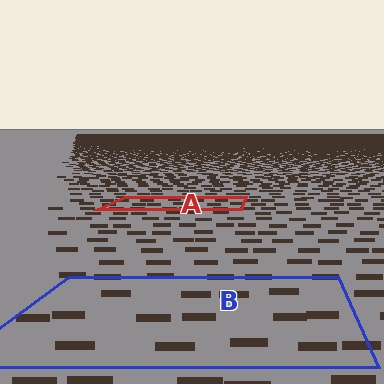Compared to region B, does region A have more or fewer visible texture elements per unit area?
Region A has more texture elements per unit area — they are packed more densely because it is farther away.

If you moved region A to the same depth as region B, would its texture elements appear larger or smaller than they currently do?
They would appear larger. At a closer depth, the same texture elements are projected at a bigger on-screen size.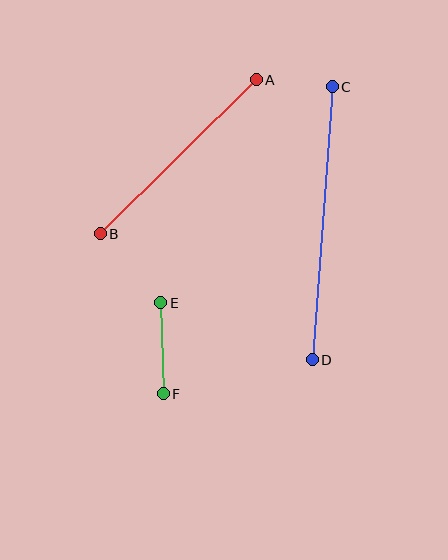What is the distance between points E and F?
The distance is approximately 91 pixels.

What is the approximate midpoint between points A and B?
The midpoint is at approximately (178, 157) pixels.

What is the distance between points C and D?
The distance is approximately 274 pixels.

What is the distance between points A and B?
The distance is approximately 219 pixels.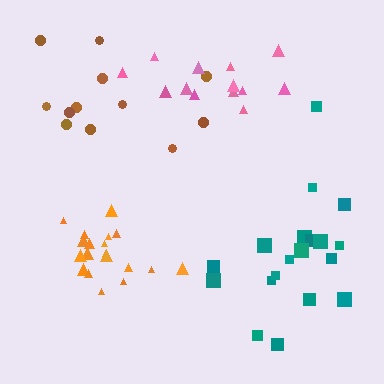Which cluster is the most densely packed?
Orange.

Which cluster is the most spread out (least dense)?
Brown.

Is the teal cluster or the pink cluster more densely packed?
Teal.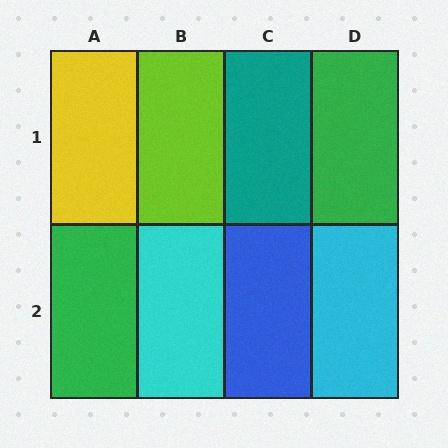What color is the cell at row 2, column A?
Green.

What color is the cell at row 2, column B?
Cyan.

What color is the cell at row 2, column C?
Blue.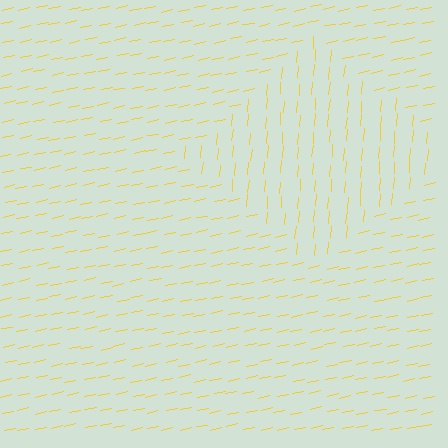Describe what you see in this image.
The image is filled with small yellow line segments. A diamond region in the image has lines oriented differently from the surrounding lines, creating a visible texture boundary.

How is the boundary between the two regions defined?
The boundary is defined purely by a change in line orientation (approximately 73 degrees difference). All lines are the same color and thickness.